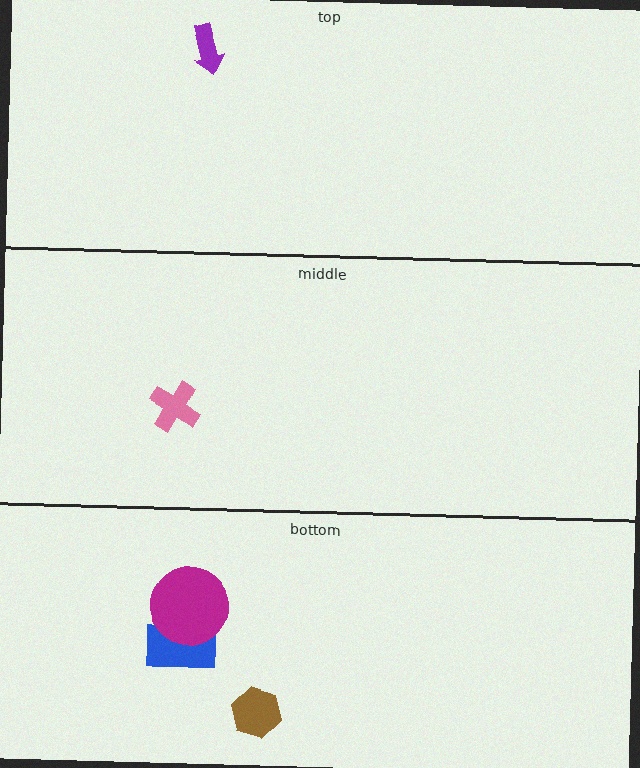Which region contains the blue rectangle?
The bottom region.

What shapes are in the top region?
The purple arrow.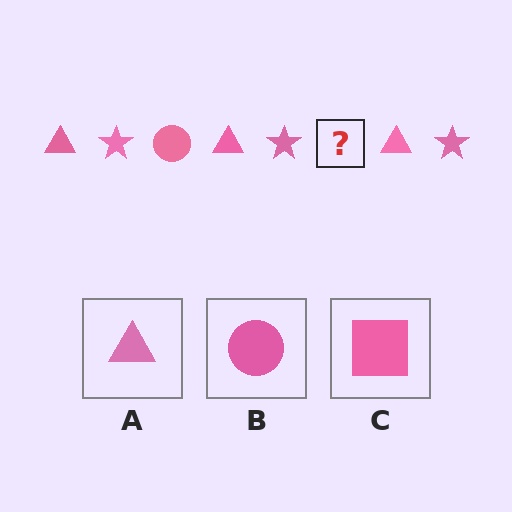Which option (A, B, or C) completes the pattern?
B.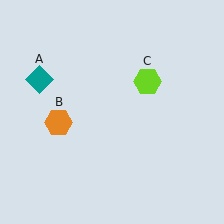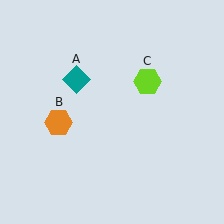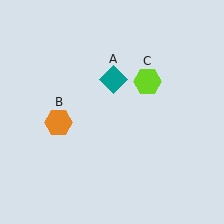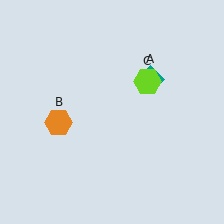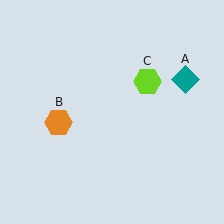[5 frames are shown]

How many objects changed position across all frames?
1 object changed position: teal diamond (object A).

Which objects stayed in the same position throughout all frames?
Orange hexagon (object B) and lime hexagon (object C) remained stationary.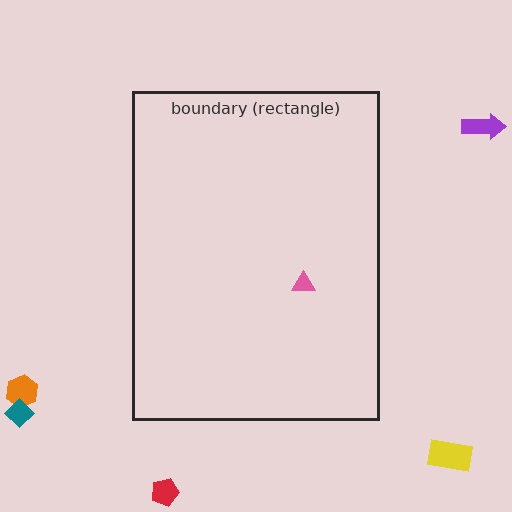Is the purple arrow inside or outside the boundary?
Outside.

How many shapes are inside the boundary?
1 inside, 5 outside.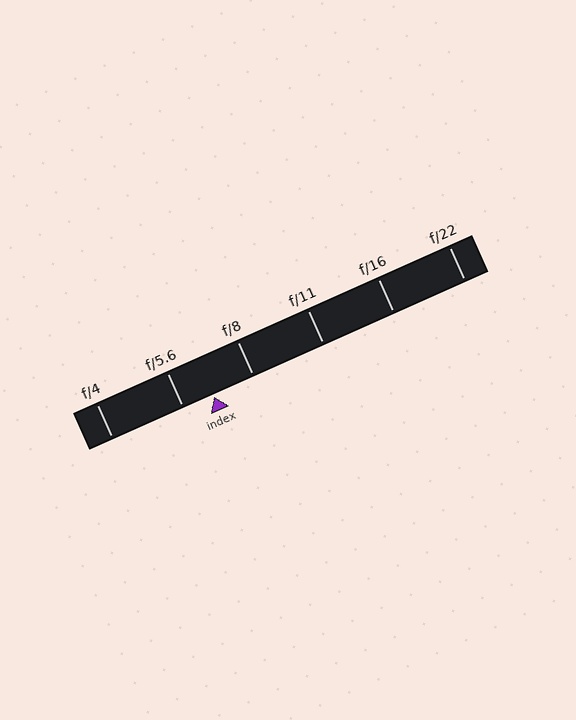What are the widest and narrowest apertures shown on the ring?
The widest aperture shown is f/4 and the narrowest is f/22.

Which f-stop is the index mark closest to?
The index mark is closest to f/5.6.